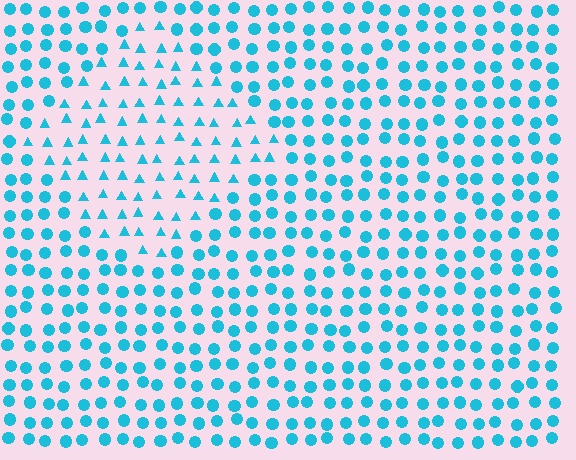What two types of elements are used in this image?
The image uses triangles inside the diamond region and circles outside it.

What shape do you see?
I see a diamond.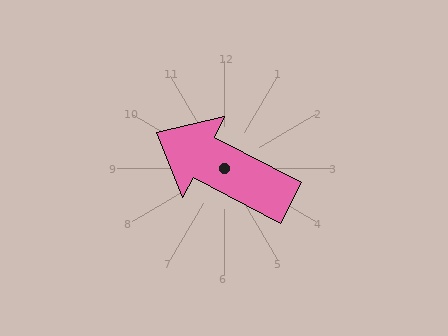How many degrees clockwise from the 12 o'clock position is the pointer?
Approximately 298 degrees.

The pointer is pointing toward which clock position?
Roughly 10 o'clock.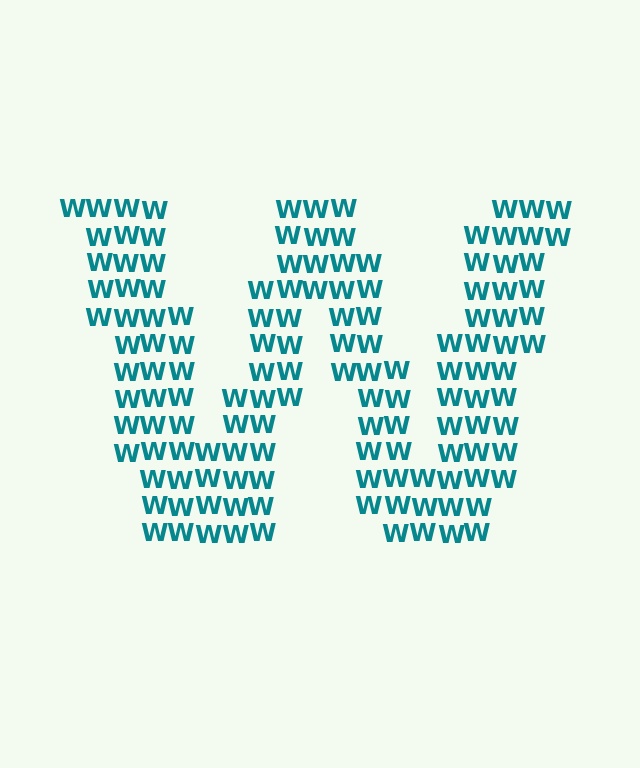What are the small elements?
The small elements are letter W's.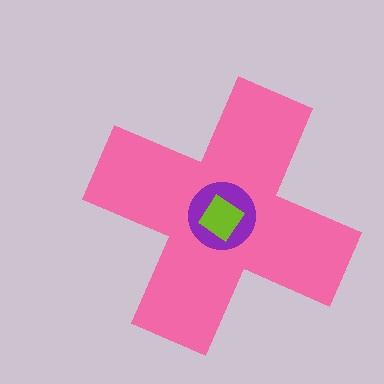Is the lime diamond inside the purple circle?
Yes.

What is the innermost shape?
The lime diamond.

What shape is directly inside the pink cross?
The purple circle.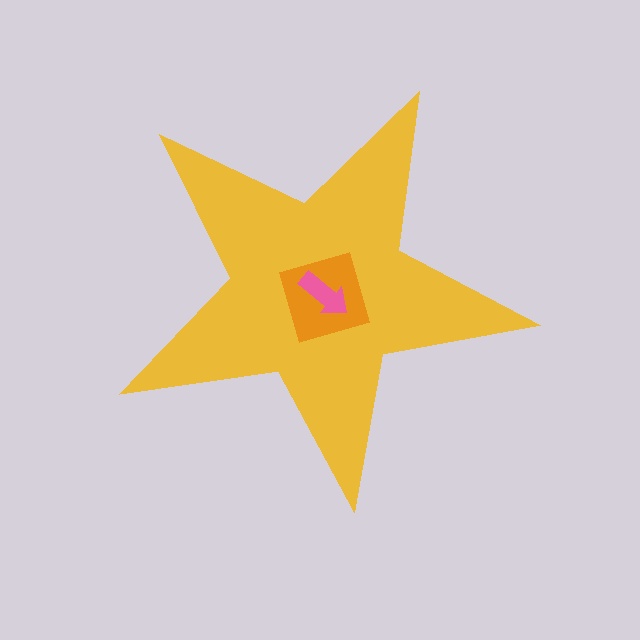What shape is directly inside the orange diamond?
The pink arrow.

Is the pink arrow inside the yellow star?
Yes.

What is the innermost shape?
The pink arrow.